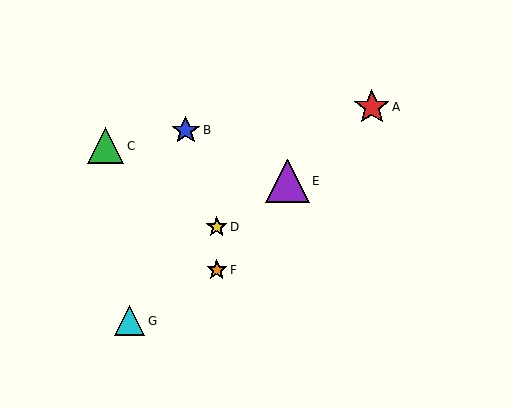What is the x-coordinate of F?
Object F is at x≈217.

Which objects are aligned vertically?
Objects D, F are aligned vertically.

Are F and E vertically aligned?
No, F is at x≈217 and E is at x≈288.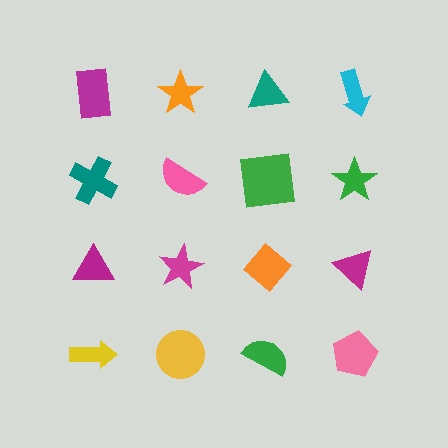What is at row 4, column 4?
A pink pentagon.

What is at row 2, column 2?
A pink semicircle.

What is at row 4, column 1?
A yellow arrow.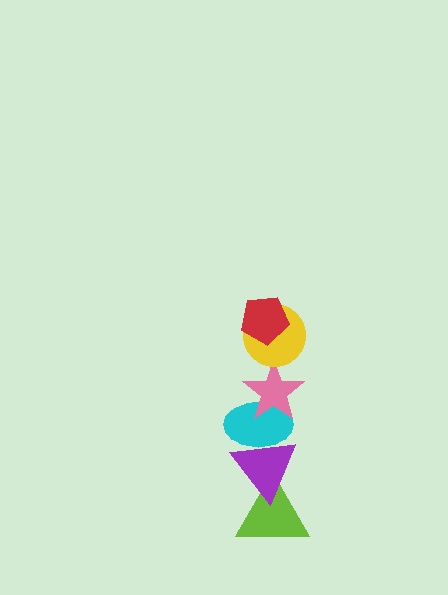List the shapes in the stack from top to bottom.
From top to bottom: the red pentagon, the yellow circle, the pink star, the cyan ellipse, the purple triangle, the lime triangle.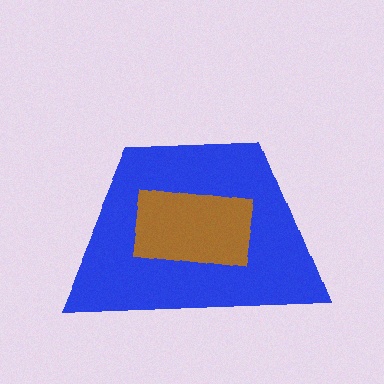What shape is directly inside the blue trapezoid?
The brown rectangle.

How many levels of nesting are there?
2.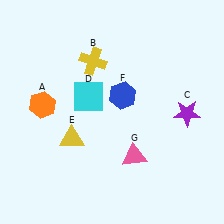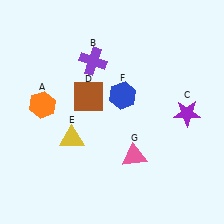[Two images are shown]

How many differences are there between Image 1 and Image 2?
There are 2 differences between the two images.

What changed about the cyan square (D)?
In Image 1, D is cyan. In Image 2, it changed to brown.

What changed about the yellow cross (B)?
In Image 1, B is yellow. In Image 2, it changed to purple.